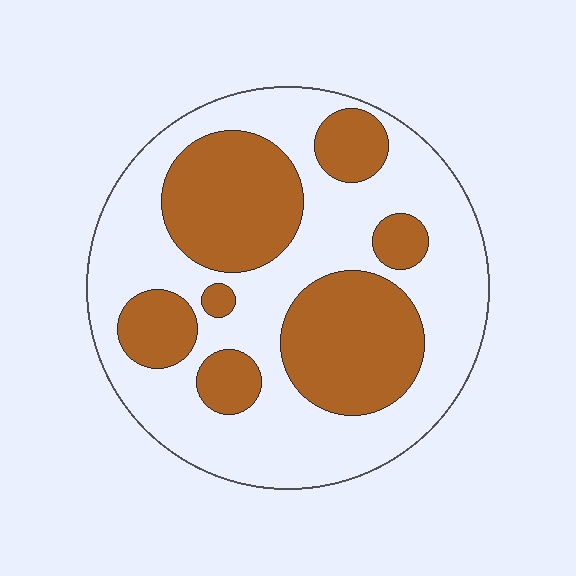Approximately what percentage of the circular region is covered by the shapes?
Approximately 40%.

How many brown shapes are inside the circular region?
7.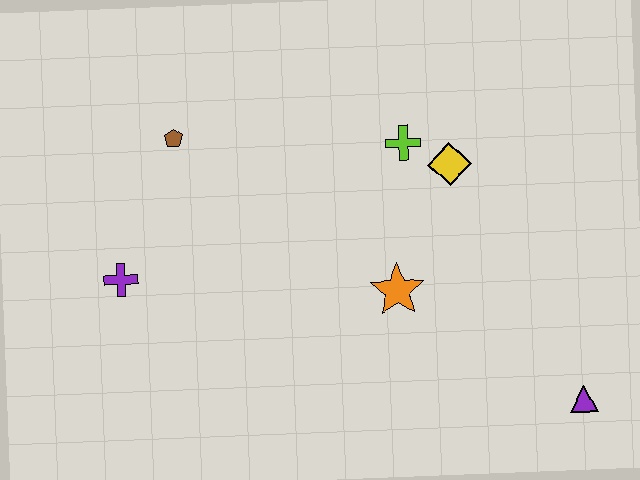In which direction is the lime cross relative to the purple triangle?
The lime cross is above the purple triangle.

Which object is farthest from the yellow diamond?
The purple cross is farthest from the yellow diamond.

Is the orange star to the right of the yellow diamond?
No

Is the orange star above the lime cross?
No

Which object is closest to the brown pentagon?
The purple cross is closest to the brown pentagon.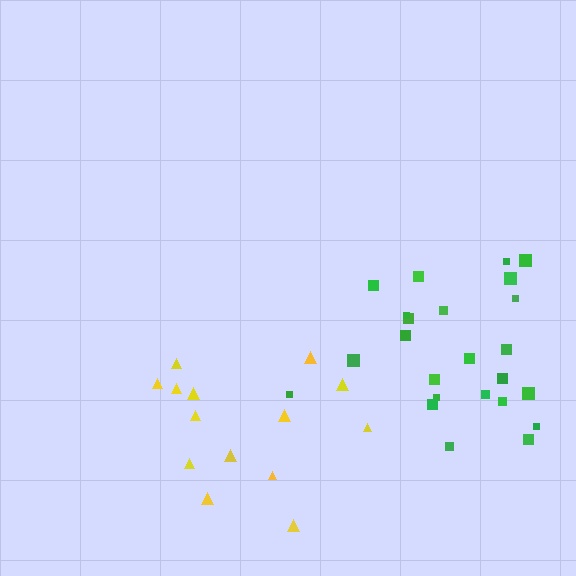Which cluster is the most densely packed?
Green.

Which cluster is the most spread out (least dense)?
Yellow.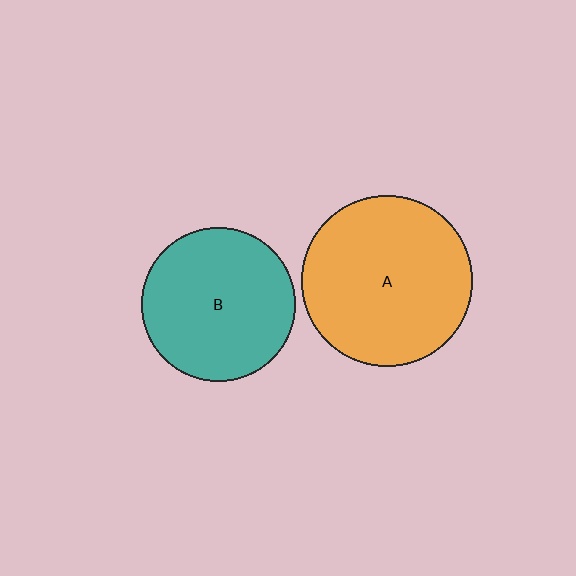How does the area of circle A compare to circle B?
Approximately 1.2 times.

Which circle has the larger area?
Circle A (orange).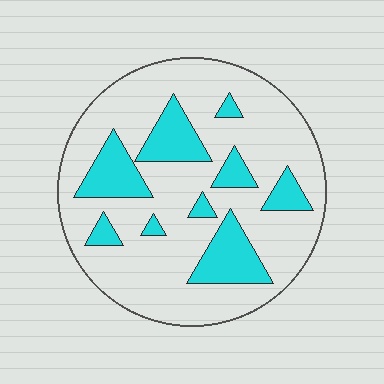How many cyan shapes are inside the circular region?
9.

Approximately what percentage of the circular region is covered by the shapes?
Approximately 25%.